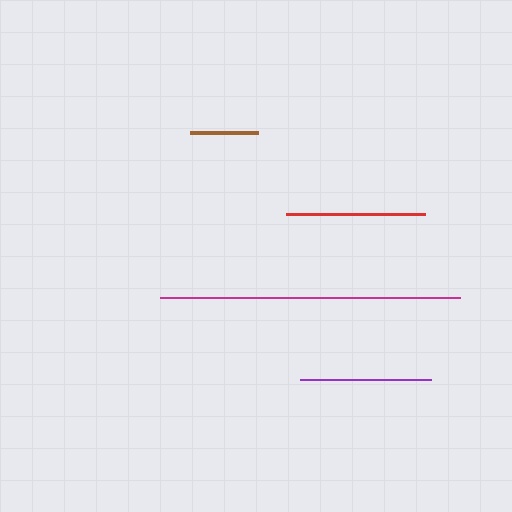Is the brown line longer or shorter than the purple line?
The purple line is longer than the brown line.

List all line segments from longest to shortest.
From longest to shortest: magenta, red, purple, brown.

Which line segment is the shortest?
The brown line is the shortest at approximately 68 pixels.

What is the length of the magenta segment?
The magenta segment is approximately 300 pixels long.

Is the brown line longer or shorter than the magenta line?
The magenta line is longer than the brown line.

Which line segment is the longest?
The magenta line is the longest at approximately 300 pixels.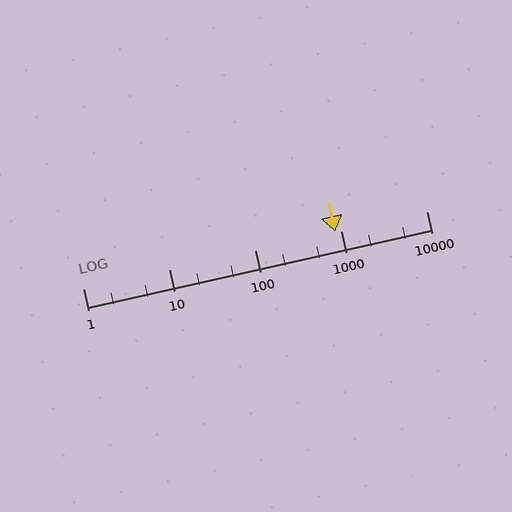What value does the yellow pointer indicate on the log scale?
The pointer indicates approximately 860.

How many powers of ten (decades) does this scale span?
The scale spans 4 decades, from 1 to 10000.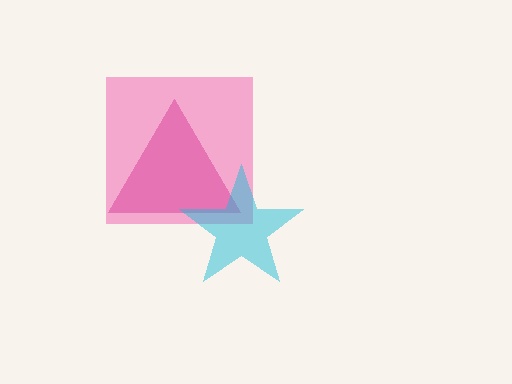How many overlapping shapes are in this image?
There are 3 overlapping shapes in the image.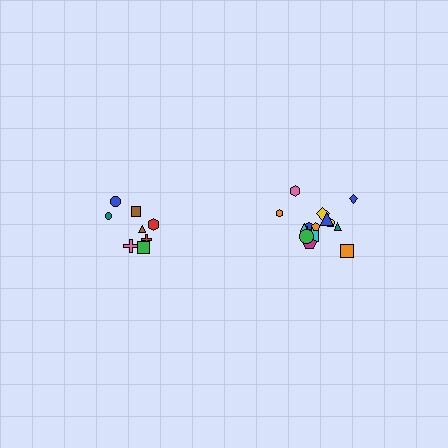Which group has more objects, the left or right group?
The right group.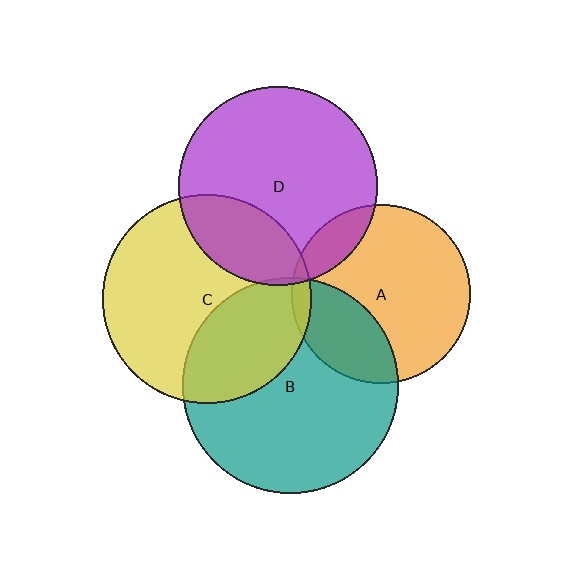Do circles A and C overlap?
Yes.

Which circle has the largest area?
Circle B (teal).